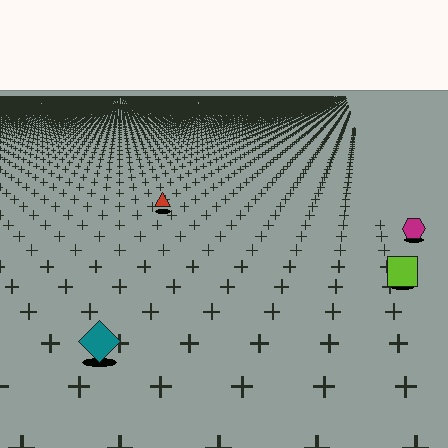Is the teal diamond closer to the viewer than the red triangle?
Yes. The teal diamond is closer — you can tell from the texture gradient: the ground texture is coarser near it.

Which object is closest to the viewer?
The teal diamond is closest. The texture marks near it are larger and more spread out.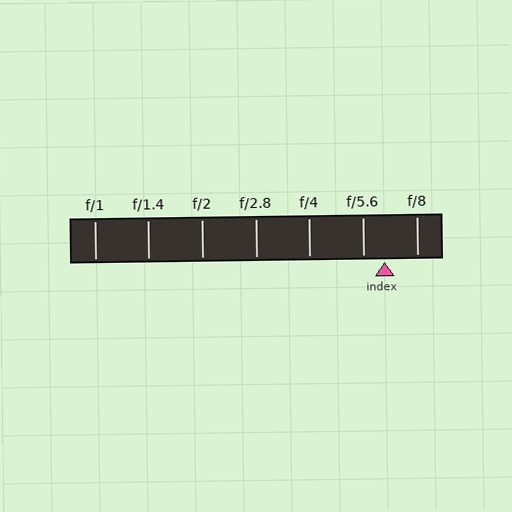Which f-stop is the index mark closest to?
The index mark is closest to f/5.6.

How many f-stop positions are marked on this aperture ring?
There are 7 f-stop positions marked.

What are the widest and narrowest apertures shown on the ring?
The widest aperture shown is f/1 and the narrowest is f/8.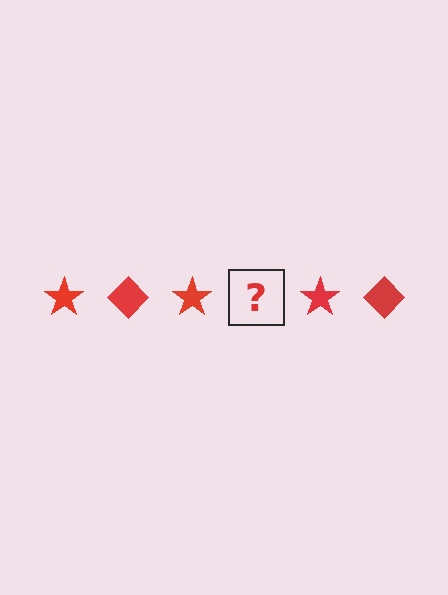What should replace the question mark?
The question mark should be replaced with a red diamond.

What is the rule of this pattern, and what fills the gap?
The rule is that the pattern cycles through star, diamond shapes in red. The gap should be filled with a red diamond.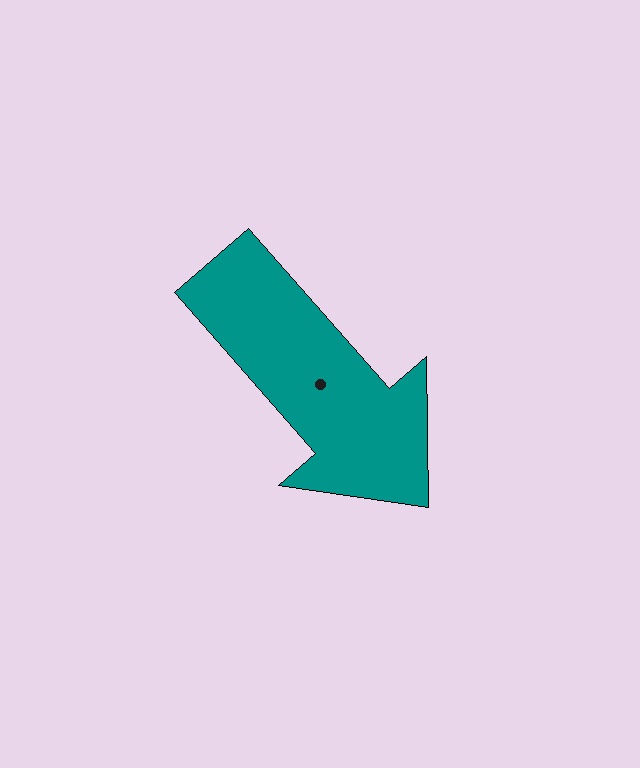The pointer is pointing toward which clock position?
Roughly 5 o'clock.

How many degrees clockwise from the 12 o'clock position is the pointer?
Approximately 139 degrees.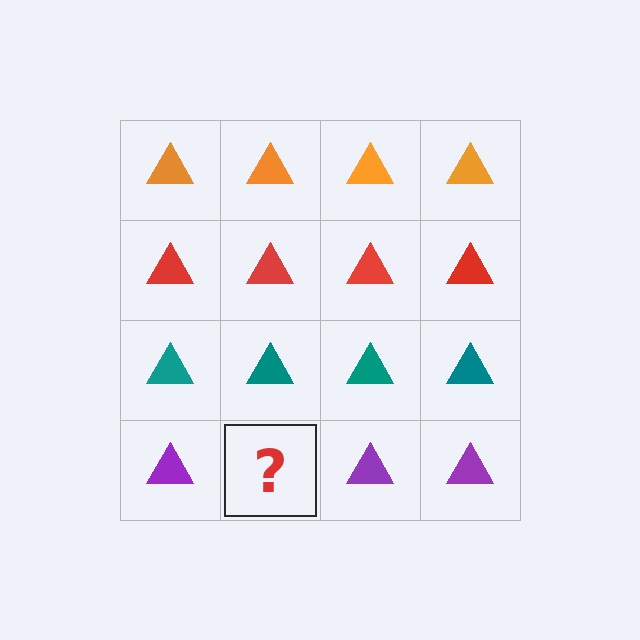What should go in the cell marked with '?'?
The missing cell should contain a purple triangle.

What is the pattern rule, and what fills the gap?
The rule is that each row has a consistent color. The gap should be filled with a purple triangle.